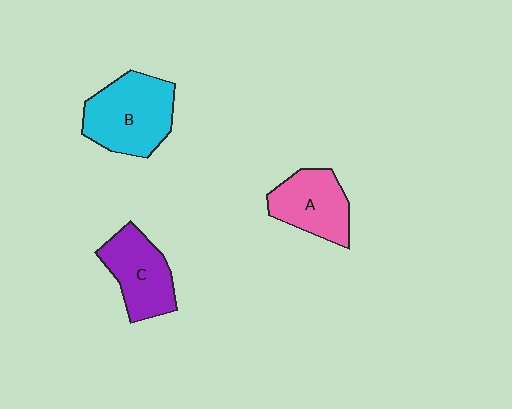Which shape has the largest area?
Shape B (cyan).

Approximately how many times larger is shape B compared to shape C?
Approximately 1.3 times.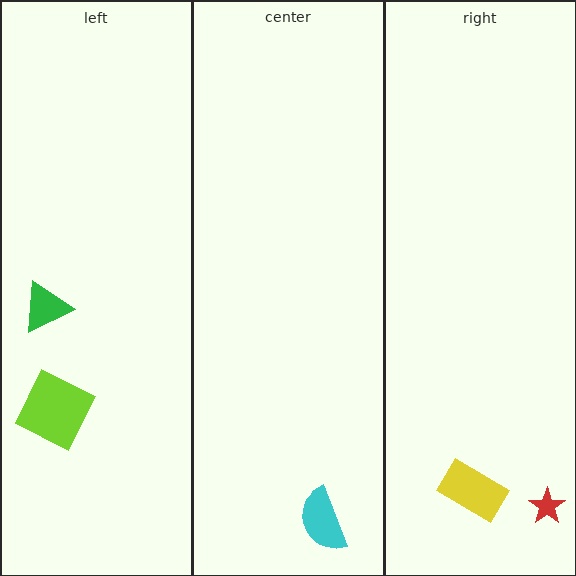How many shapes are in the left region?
2.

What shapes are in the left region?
The lime square, the green triangle.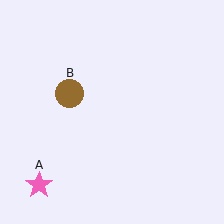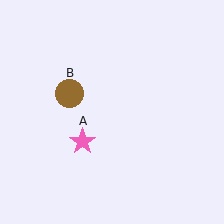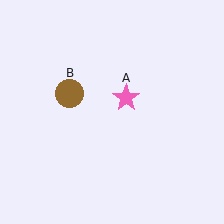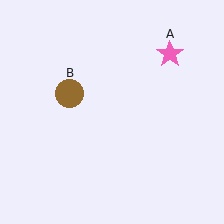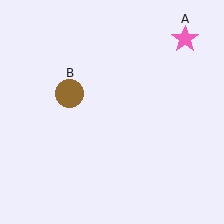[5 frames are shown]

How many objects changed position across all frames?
1 object changed position: pink star (object A).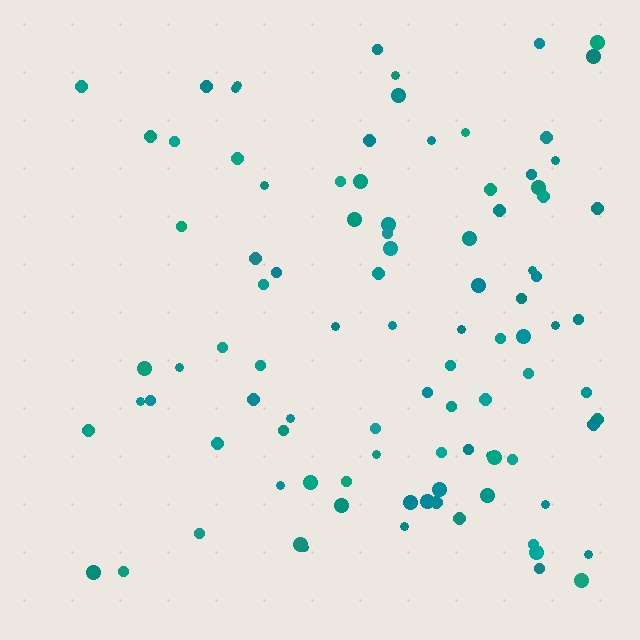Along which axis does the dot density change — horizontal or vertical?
Horizontal.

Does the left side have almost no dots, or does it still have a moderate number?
Still a moderate number, just noticeably fewer than the right.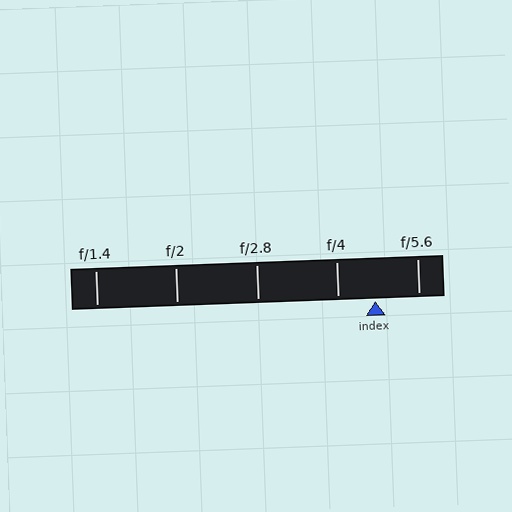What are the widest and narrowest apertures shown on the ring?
The widest aperture shown is f/1.4 and the narrowest is f/5.6.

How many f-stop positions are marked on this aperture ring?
There are 5 f-stop positions marked.